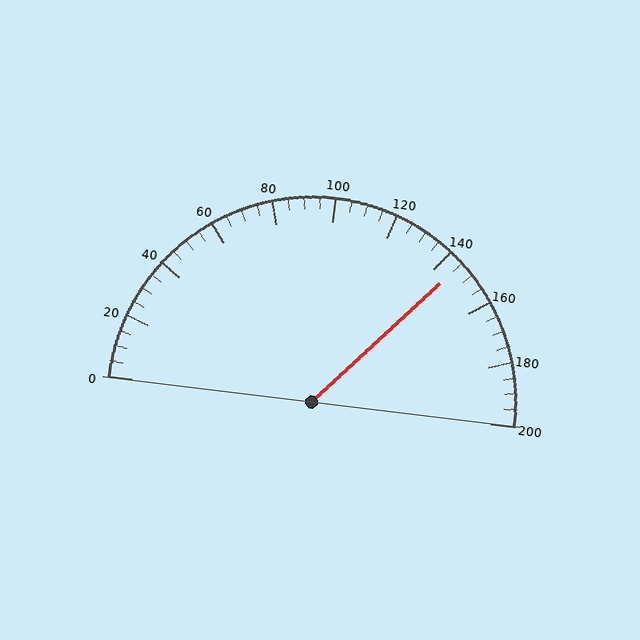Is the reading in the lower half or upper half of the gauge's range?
The reading is in the upper half of the range (0 to 200).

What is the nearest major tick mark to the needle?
The nearest major tick mark is 140.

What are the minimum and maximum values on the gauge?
The gauge ranges from 0 to 200.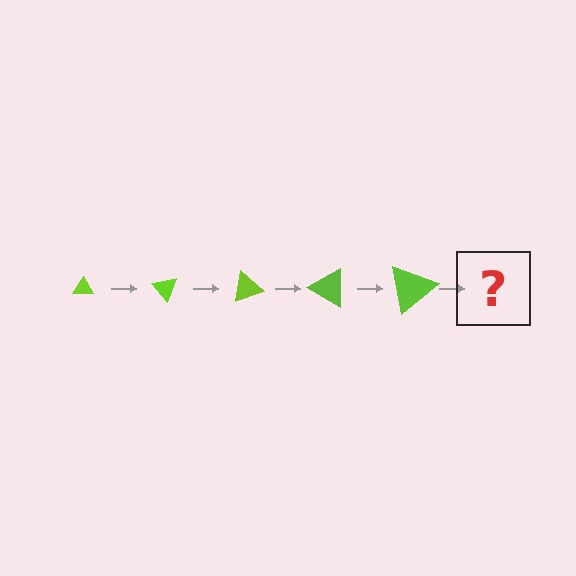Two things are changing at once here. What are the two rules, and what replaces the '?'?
The two rules are that the triangle grows larger each step and it rotates 50 degrees each step. The '?' should be a triangle, larger than the previous one and rotated 250 degrees from the start.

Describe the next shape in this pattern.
It should be a triangle, larger than the previous one and rotated 250 degrees from the start.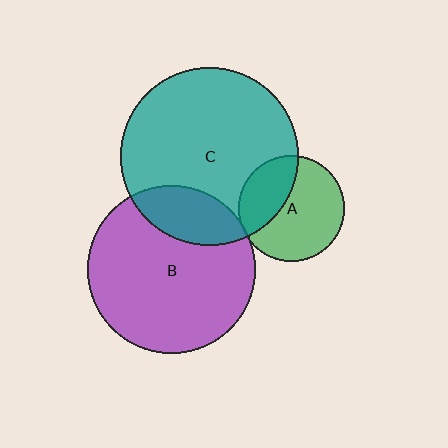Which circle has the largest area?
Circle C (teal).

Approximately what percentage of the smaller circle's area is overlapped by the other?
Approximately 5%.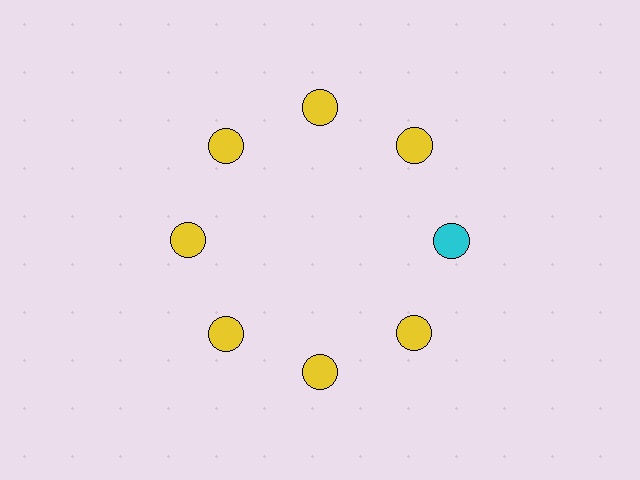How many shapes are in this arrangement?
There are 8 shapes arranged in a ring pattern.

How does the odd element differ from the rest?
It has a different color: cyan instead of yellow.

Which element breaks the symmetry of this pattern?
The cyan circle at roughly the 3 o'clock position breaks the symmetry. All other shapes are yellow circles.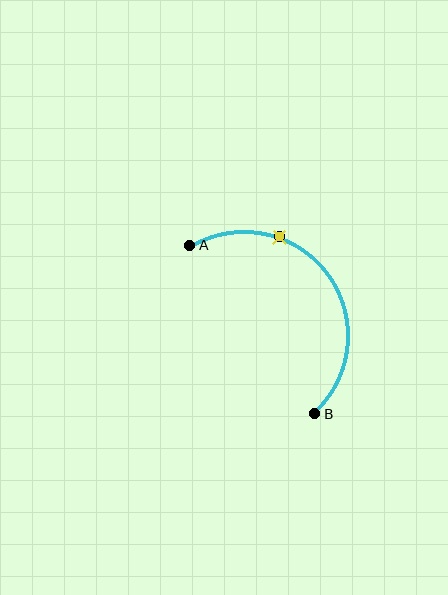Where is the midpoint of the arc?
The arc midpoint is the point on the curve farthest from the straight line joining A and B. It sits above and to the right of that line.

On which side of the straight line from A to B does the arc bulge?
The arc bulges above and to the right of the straight line connecting A and B.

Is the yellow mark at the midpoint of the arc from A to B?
No. The yellow mark lies on the arc but is closer to endpoint A. The arc midpoint would be at the point on the curve equidistant along the arc from both A and B.